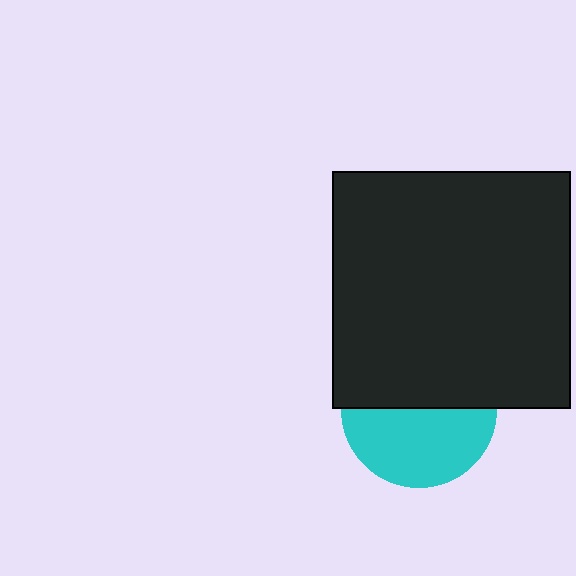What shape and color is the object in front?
The object in front is a black square.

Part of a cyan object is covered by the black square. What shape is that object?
It is a circle.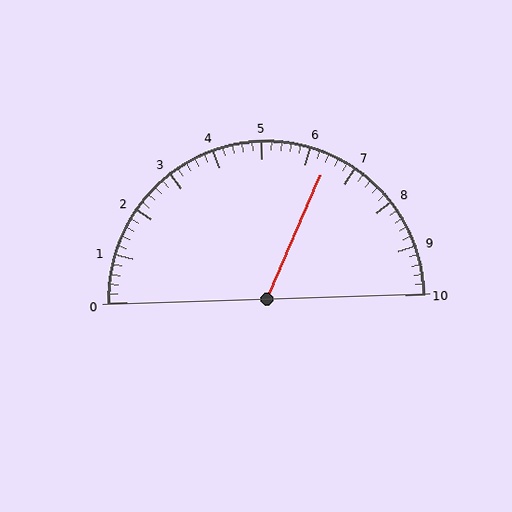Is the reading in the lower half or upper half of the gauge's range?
The reading is in the upper half of the range (0 to 10).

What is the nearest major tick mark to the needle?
The nearest major tick mark is 6.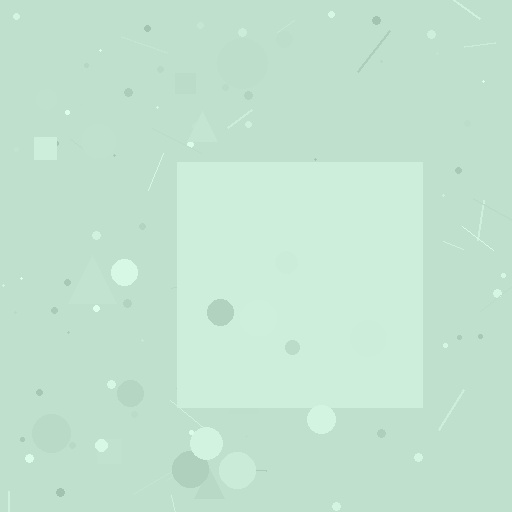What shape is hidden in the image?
A square is hidden in the image.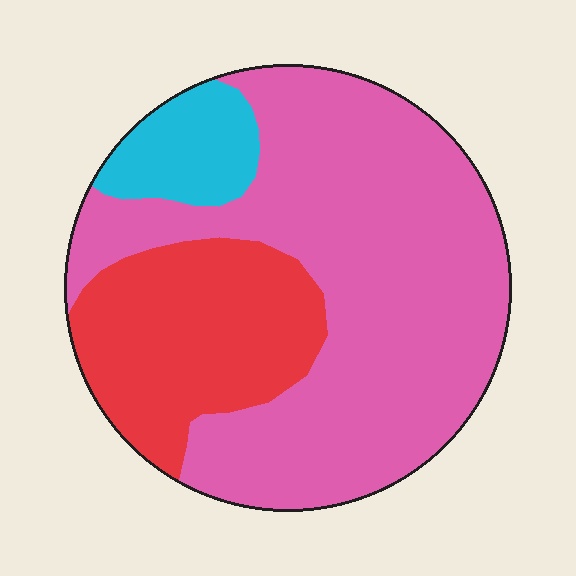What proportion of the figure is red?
Red takes up about one quarter (1/4) of the figure.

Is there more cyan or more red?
Red.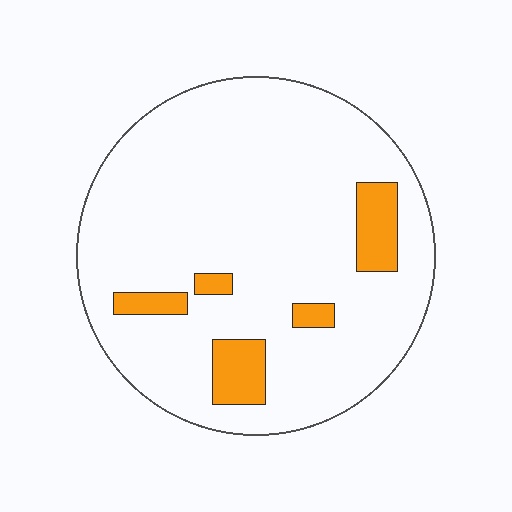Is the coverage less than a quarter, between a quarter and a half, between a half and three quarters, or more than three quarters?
Less than a quarter.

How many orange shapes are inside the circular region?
5.